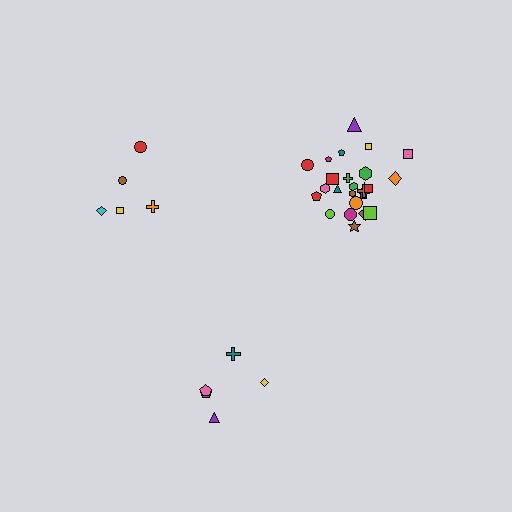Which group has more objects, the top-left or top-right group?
The top-right group.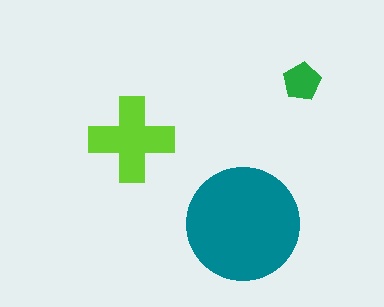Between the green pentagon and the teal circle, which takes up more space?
The teal circle.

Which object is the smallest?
The green pentagon.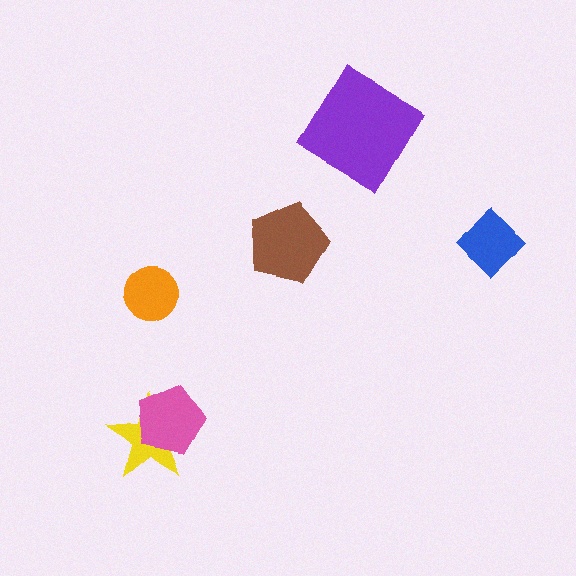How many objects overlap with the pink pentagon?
1 object overlaps with the pink pentagon.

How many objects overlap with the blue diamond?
0 objects overlap with the blue diamond.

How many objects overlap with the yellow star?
1 object overlaps with the yellow star.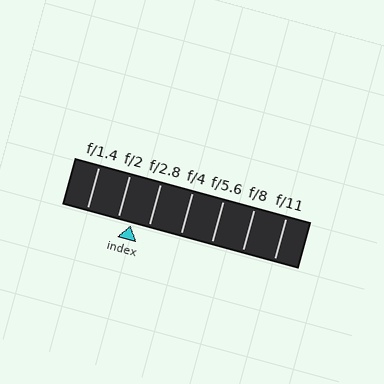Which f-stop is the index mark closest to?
The index mark is closest to f/2.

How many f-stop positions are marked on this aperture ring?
There are 7 f-stop positions marked.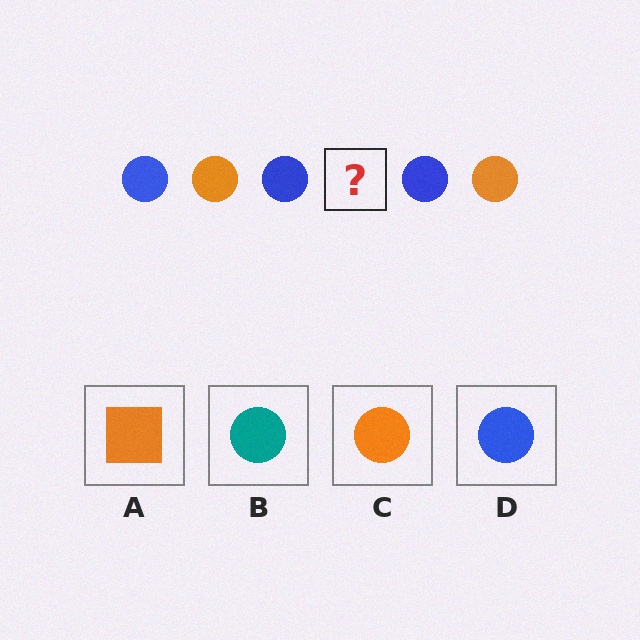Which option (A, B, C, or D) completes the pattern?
C.